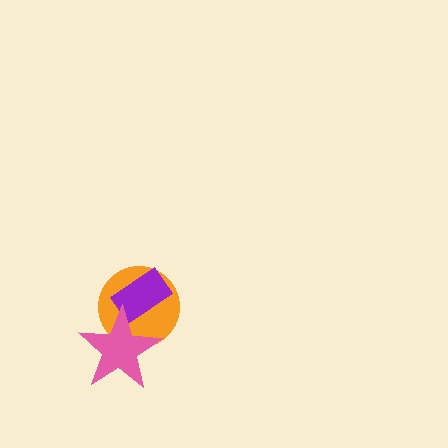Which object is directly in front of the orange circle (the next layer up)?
The purple rectangle is directly in front of the orange circle.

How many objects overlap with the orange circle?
2 objects overlap with the orange circle.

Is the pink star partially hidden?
No, no other shape covers it.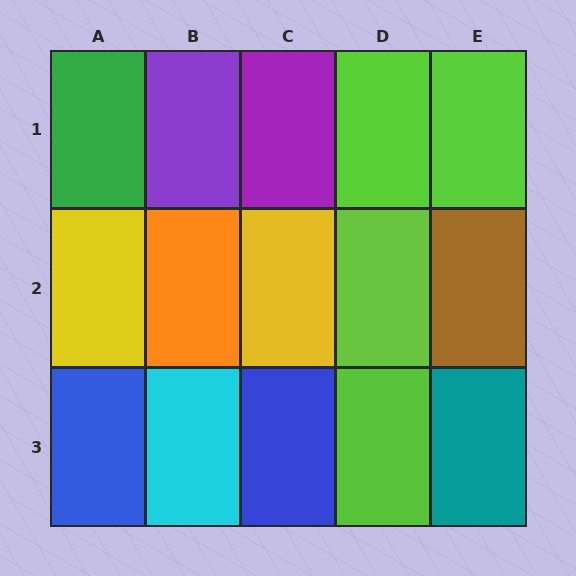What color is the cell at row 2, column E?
Brown.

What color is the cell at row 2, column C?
Yellow.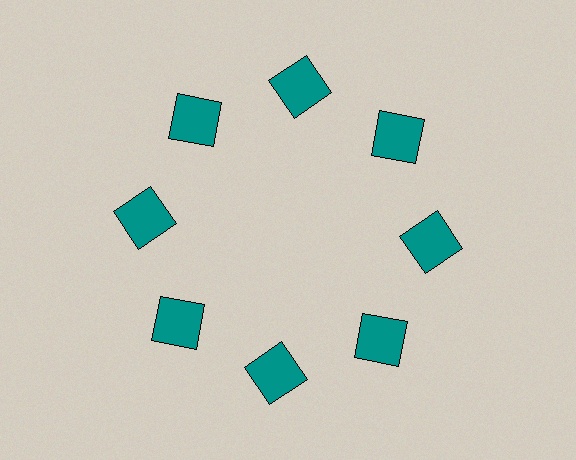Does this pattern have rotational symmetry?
Yes, this pattern has 8-fold rotational symmetry. It looks the same after rotating 45 degrees around the center.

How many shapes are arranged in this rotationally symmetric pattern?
There are 8 shapes, arranged in 8 groups of 1.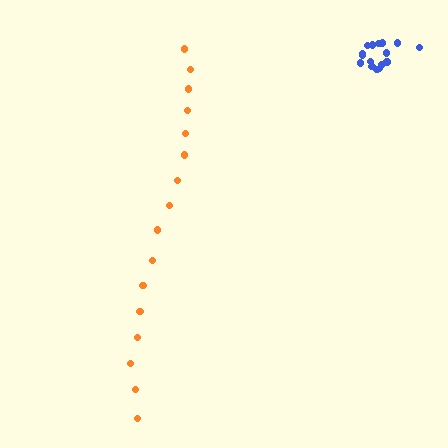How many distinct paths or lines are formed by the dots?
There are 2 distinct paths.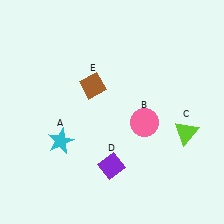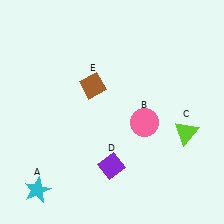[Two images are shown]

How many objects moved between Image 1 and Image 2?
1 object moved between the two images.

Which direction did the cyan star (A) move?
The cyan star (A) moved down.